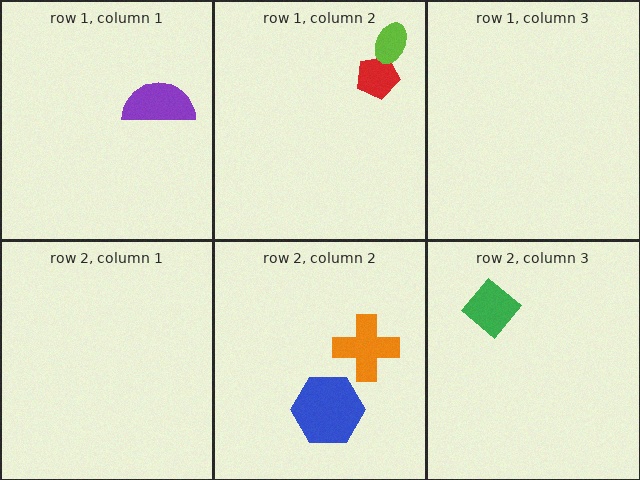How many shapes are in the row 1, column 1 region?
1.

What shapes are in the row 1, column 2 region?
The red pentagon, the lime ellipse.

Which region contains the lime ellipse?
The row 1, column 2 region.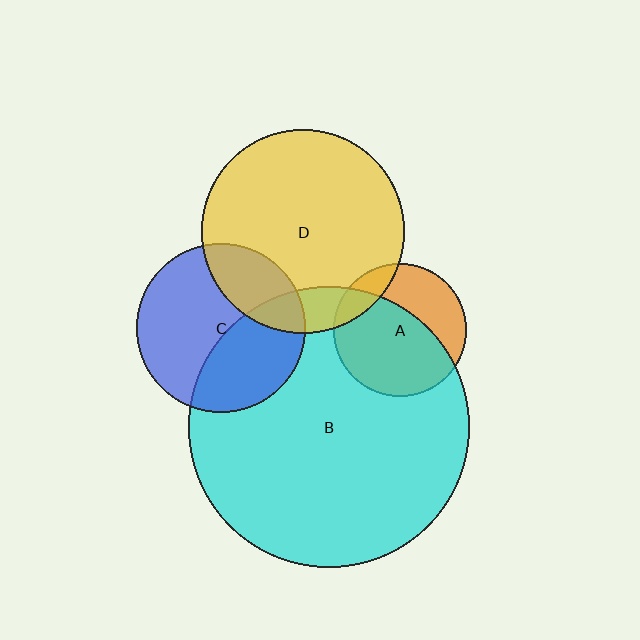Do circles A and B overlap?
Yes.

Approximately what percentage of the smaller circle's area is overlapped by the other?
Approximately 65%.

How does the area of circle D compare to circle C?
Approximately 1.4 times.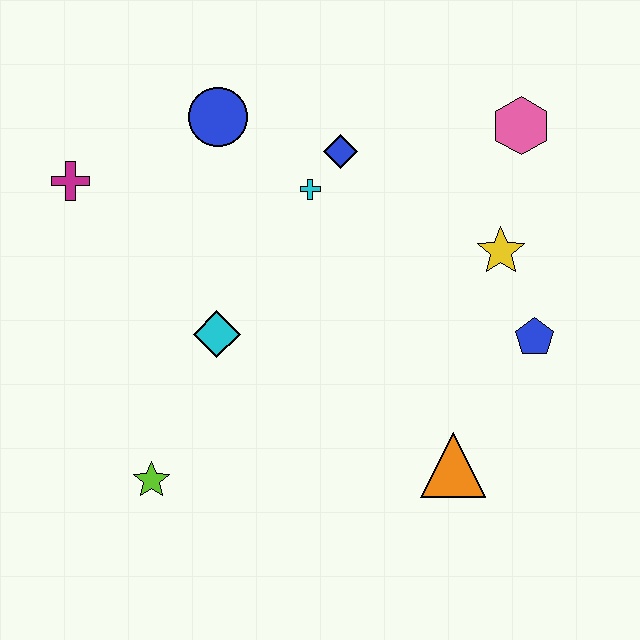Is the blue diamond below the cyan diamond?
No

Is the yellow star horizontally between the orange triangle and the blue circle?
No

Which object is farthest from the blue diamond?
The lime star is farthest from the blue diamond.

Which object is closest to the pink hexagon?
The yellow star is closest to the pink hexagon.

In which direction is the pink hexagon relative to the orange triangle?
The pink hexagon is above the orange triangle.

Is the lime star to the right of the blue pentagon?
No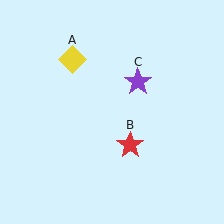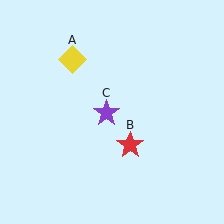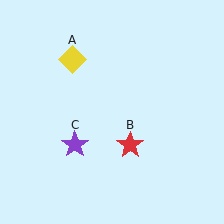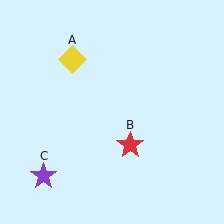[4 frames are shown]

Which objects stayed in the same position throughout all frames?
Yellow diamond (object A) and red star (object B) remained stationary.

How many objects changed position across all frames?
1 object changed position: purple star (object C).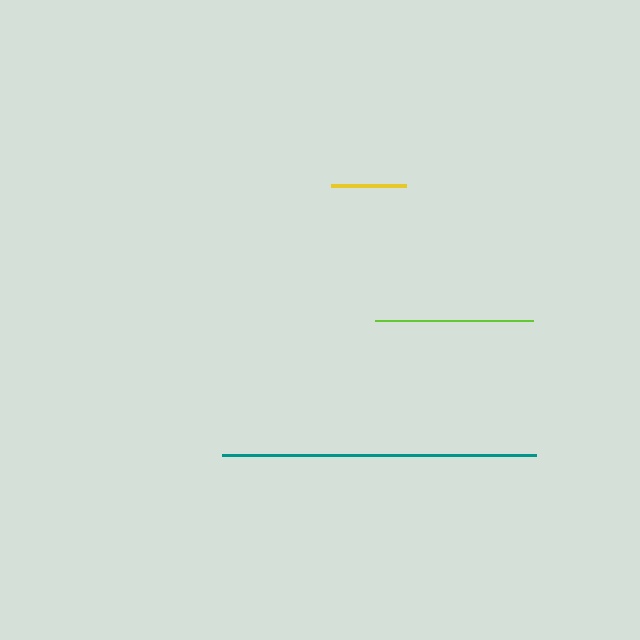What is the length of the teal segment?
The teal segment is approximately 313 pixels long.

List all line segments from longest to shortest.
From longest to shortest: teal, lime, yellow.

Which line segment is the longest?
The teal line is the longest at approximately 313 pixels.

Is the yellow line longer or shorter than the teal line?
The teal line is longer than the yellow line.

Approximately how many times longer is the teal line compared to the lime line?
The teal line is approximately 2.0 times the length of the lime line.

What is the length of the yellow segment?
The yellow segment is approximately 75 pixels long.